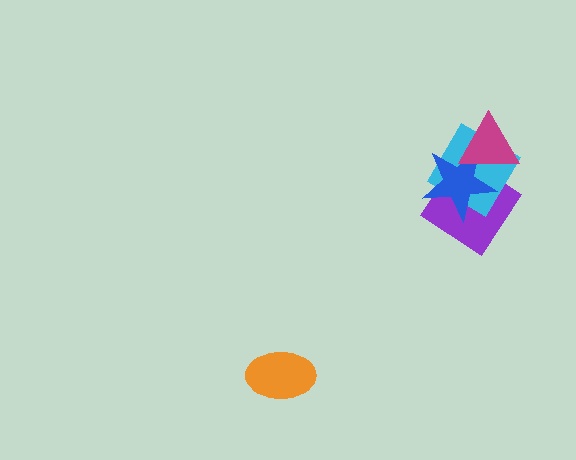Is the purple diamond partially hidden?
Yes, it is partially covered by another shape.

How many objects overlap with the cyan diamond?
3 objects overlap with the cyan diamond.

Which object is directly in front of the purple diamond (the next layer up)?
The cyan diamond is directly in front of the purple diamond.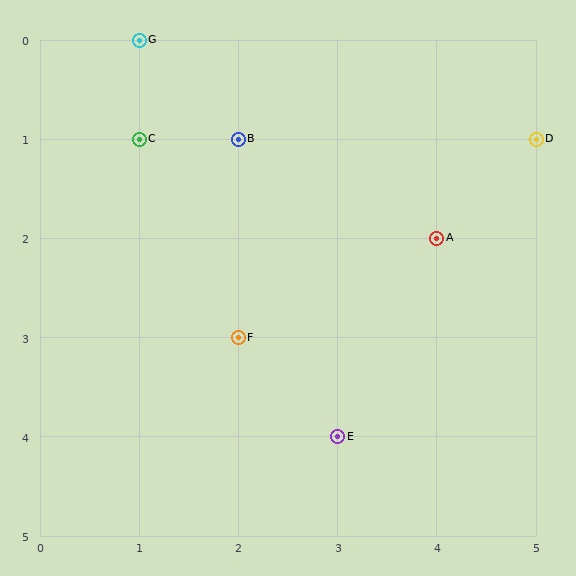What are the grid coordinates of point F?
Point F is at grid coordinates (2, 3).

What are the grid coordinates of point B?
Point B is at grid coordinates (2, 1).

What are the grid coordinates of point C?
Point C is at grid coordinates (1, 1).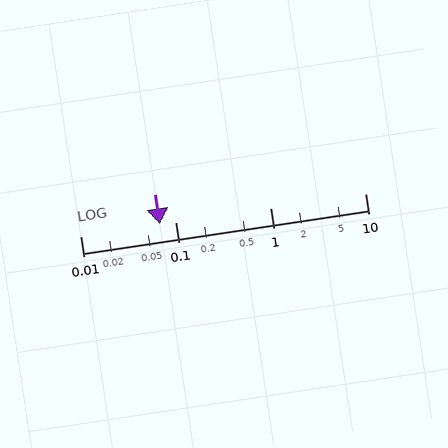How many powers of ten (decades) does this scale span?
The scale spans 3 decades, from 0.01 to 10.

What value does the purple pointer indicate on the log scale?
The pointer indicates approximately 0.069.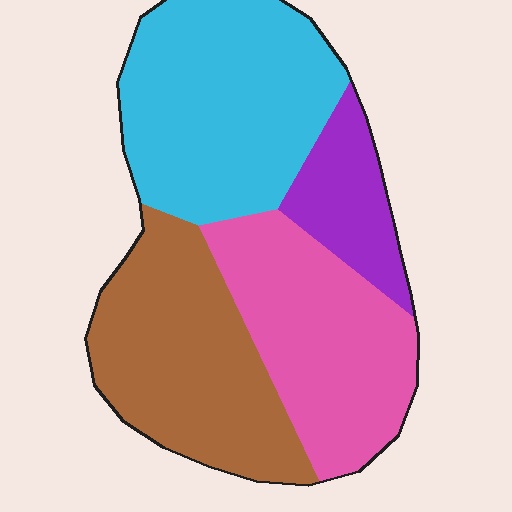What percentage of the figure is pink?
Pink takes up about one quarter (1/4) of the figure.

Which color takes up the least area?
Purple, at roughly 10%.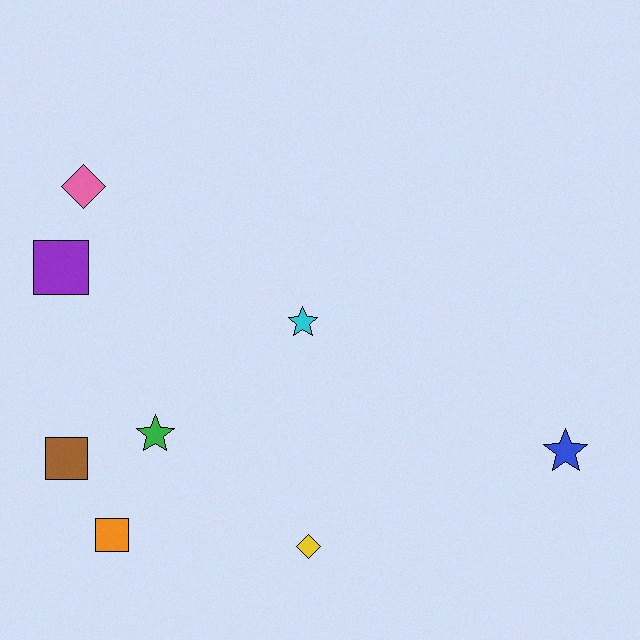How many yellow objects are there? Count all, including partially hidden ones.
There is 1 yellow object.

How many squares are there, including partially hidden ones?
There are 3 squares.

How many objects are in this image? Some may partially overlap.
There are 8 objects.